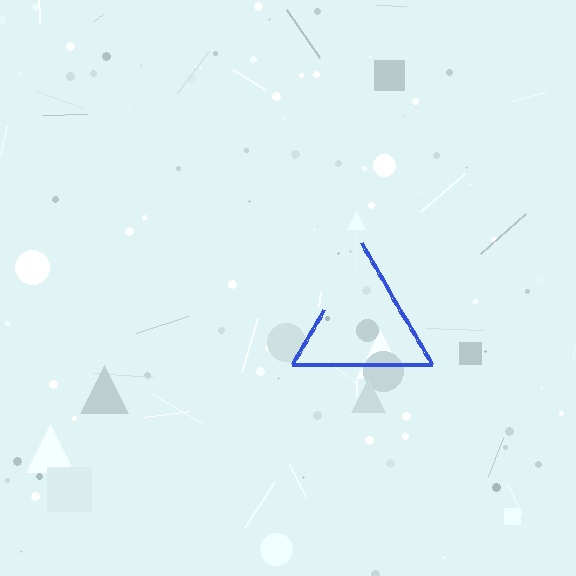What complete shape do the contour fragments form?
The contour fragments form a triangle.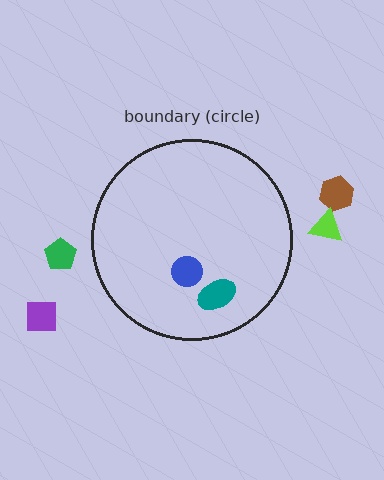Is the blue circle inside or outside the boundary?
Inside.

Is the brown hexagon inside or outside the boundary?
Outside.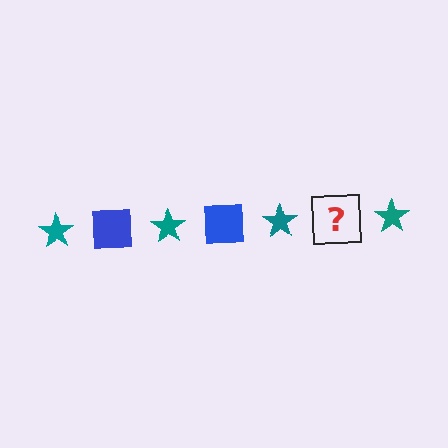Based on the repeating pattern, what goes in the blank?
The blank should be a blue square.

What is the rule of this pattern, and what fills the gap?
The rule is that the pattern alternates between teal star and blue square. The gap should be filled with a blue square.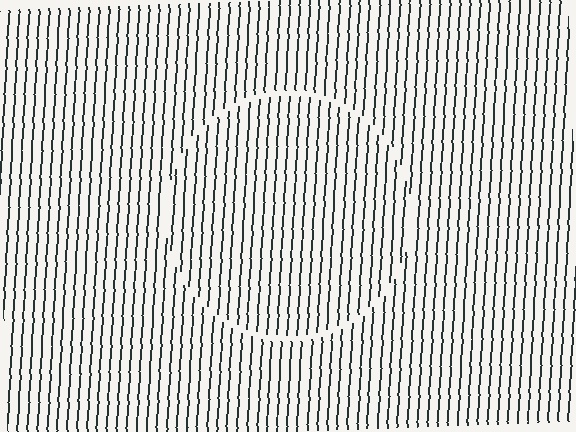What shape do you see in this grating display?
An illusory circle. The interior of the shape contains the same grating, shifted by half a period — the contour is defined by the phase discontinuity where line-ends from the inner and outer gratings abut.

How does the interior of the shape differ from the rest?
The interior of the shape contains the same grating, shifted by half a period — the contour is defined by the phase discontinuity where line-ends from the inner and outer gratings abut.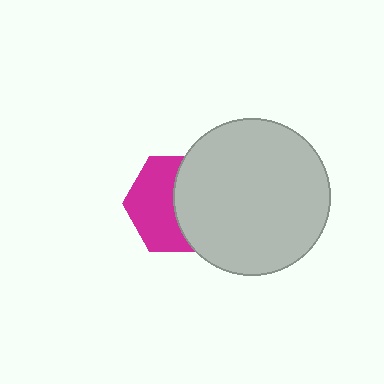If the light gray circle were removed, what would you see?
You would see the complete magenta hexagon.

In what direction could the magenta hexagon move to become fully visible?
The magenta hexagon could move left. That would shift it out from behind the light gray circle entirely.